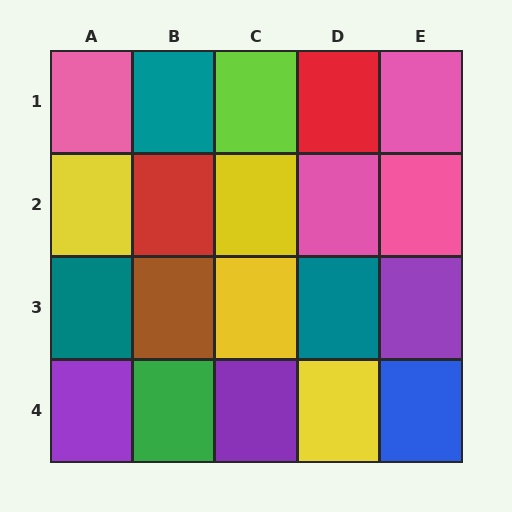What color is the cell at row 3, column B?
Brown.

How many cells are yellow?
4 cells are yellow.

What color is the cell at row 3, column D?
Teal.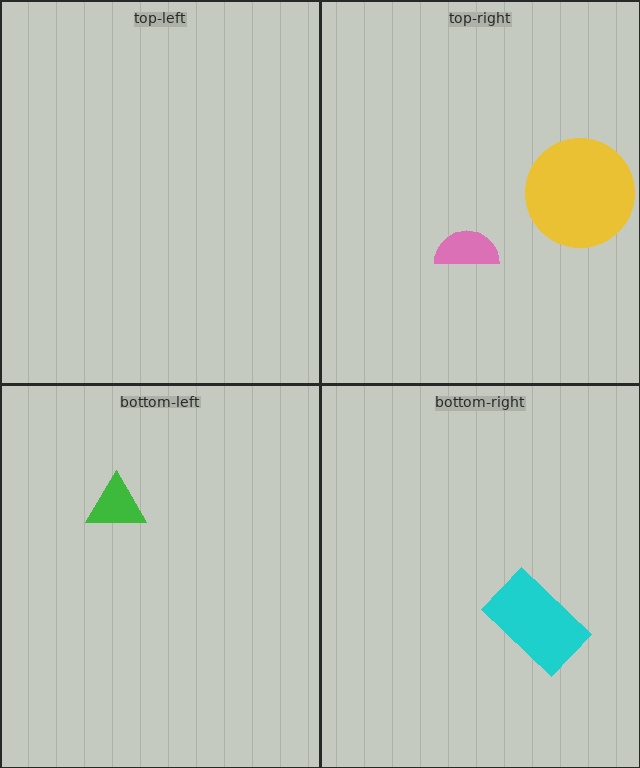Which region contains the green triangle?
The bottom-left region.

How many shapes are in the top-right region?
2.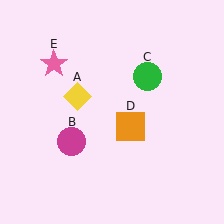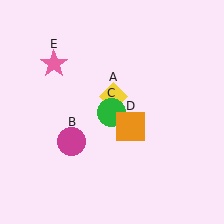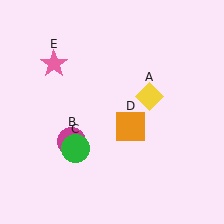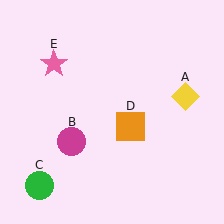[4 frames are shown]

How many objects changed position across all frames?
2 objects changed position: yellow diamond (object A), green circle (object C).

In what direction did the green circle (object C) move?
The green circle (object C) moved down and to the left.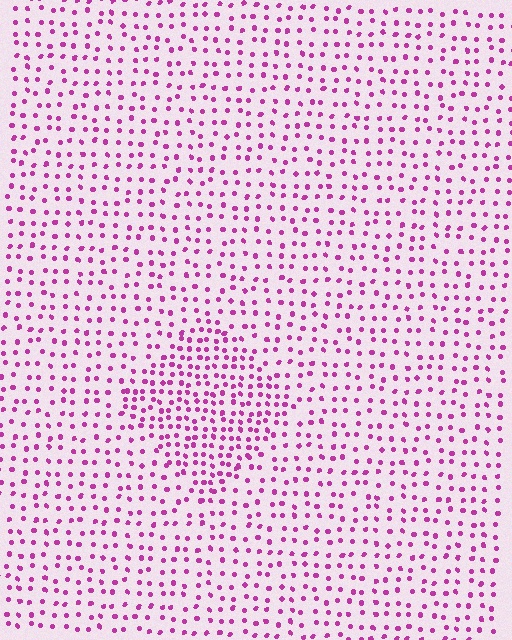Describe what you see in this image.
The image contains small magenta elements arranged at two different densities. A diamond-shaped region is visible where the elements are more densely packed than the surrounding area.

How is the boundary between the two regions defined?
The boundary is defined by a change in element density (approximately 1.8x ratio). All elements are the same color, size, and shape.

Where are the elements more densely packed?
The elements are more densely packed inside the diamond boundary.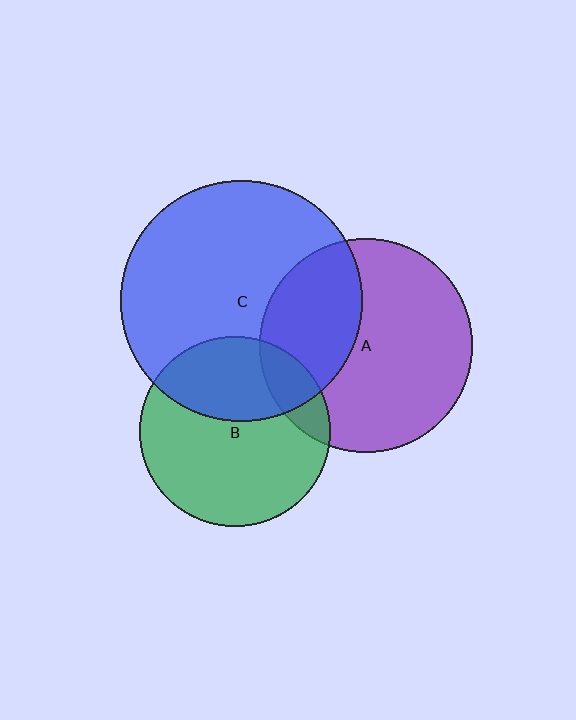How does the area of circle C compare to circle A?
Approximately 1.3 times.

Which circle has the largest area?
Circle C (blue).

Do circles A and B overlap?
Yes.